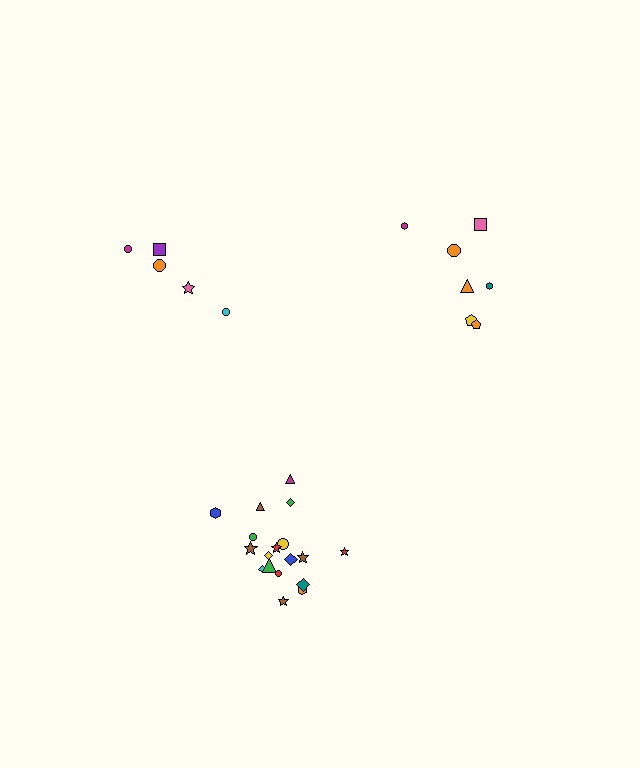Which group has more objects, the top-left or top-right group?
The top-right group.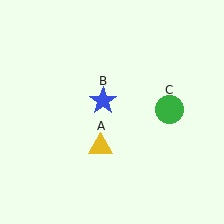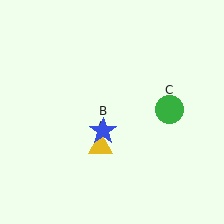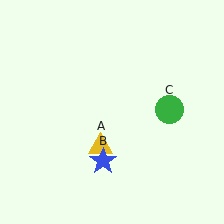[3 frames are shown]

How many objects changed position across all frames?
1 object changed position: blue star (object B).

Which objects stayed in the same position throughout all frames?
Yellow triangle (object A) and green circle (object C) remained stationary.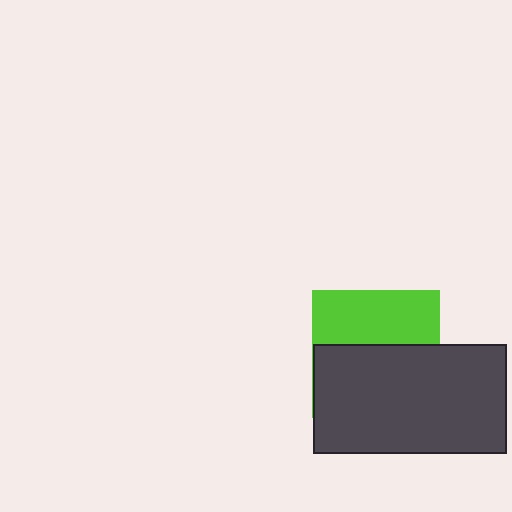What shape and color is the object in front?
The object in front is a dark gray rectangle.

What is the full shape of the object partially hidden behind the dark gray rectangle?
The partially hidden object is a lime square.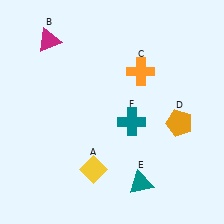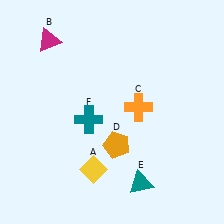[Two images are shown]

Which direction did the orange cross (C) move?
The orange cross (C) moved down.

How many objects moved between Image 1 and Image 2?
3 objects moved between the two images.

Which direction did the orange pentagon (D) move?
The orange pentagon (D) moved left.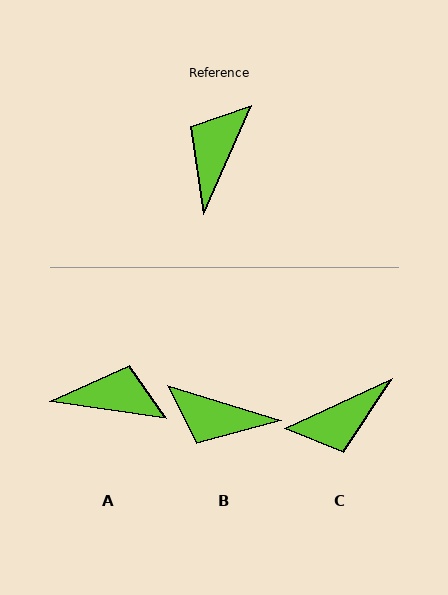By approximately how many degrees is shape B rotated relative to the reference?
Approximately 97 degrees counter-clockwise.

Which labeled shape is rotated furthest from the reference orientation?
C, about 138 degrees away.